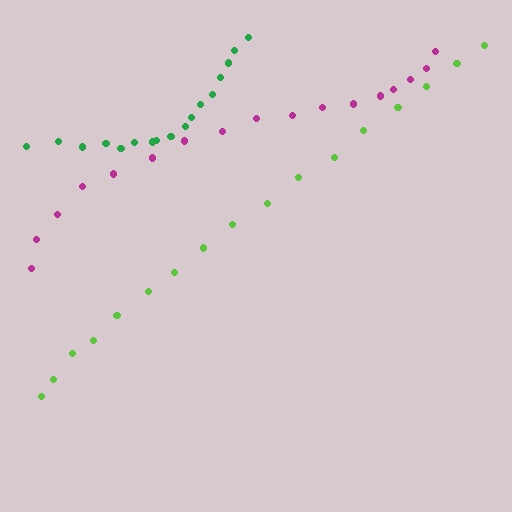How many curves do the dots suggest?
There are 3 distinct paths.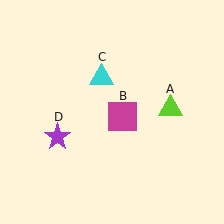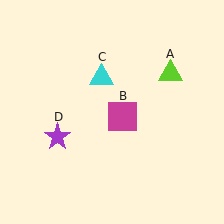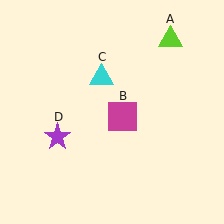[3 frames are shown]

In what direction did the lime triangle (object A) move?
The lime triangle (object A) moved up.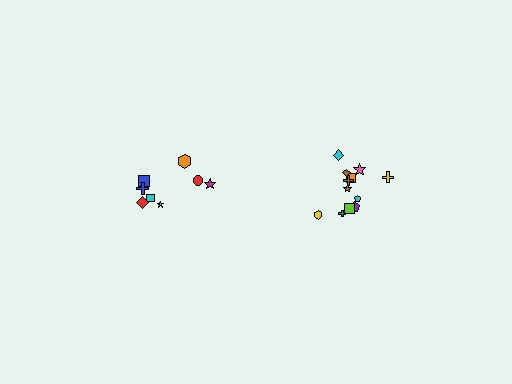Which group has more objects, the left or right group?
The right group.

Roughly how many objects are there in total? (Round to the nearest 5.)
Roughly 20 objects in total.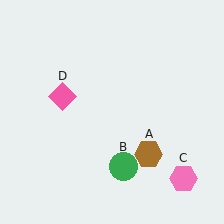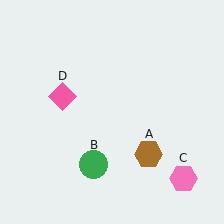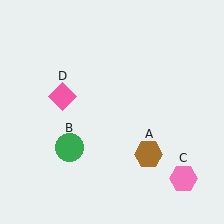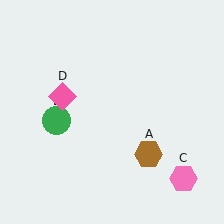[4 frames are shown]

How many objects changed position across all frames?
1 object changed position: green circle (object B).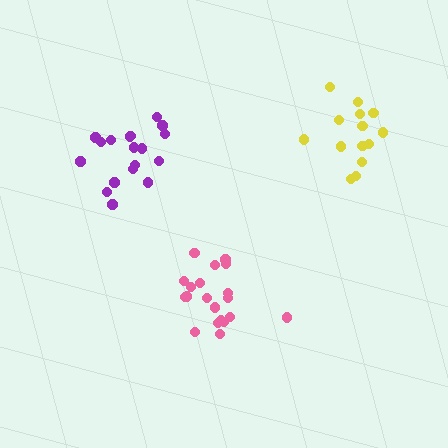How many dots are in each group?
Group 1: 14 dots, Group 2: 18 dots, Group 3: 20 dots (52 total).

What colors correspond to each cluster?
The clusters are colored: yellow, purple, pink.